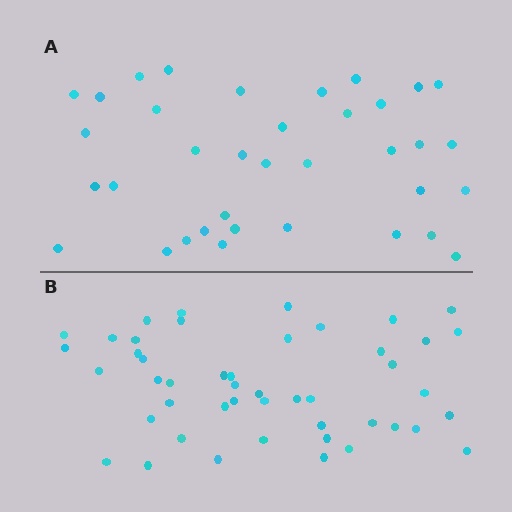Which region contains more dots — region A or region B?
Region B (the bottom region) has more dots.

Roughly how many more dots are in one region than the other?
Region B has roughly 12 or so more dots than region A.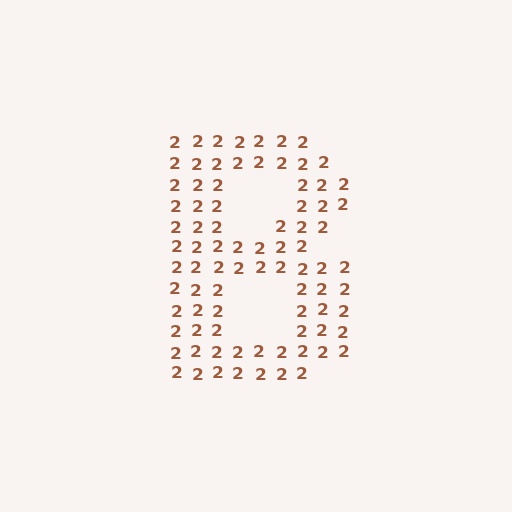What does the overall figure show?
The overall figure shows the letter B.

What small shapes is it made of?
It is made of small digit 2's.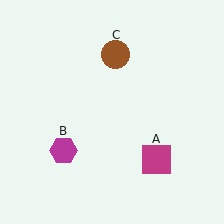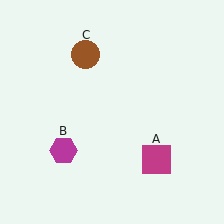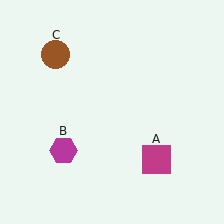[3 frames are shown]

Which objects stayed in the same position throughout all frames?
Magenta square (object A) and magenta hexagon (object B) remained stationary.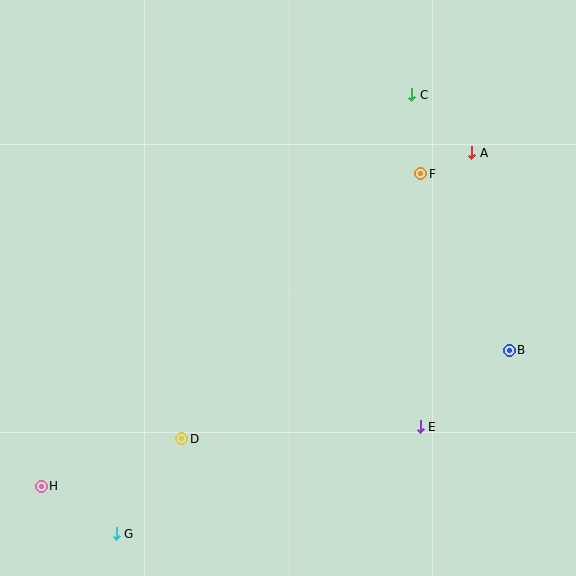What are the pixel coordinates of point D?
Point D is at (182, 439).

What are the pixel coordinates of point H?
Point H is at (41, 486).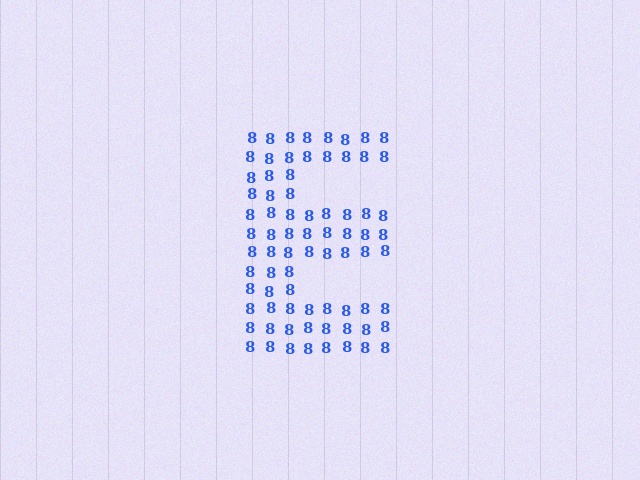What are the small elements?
The small elements are digit 8's.